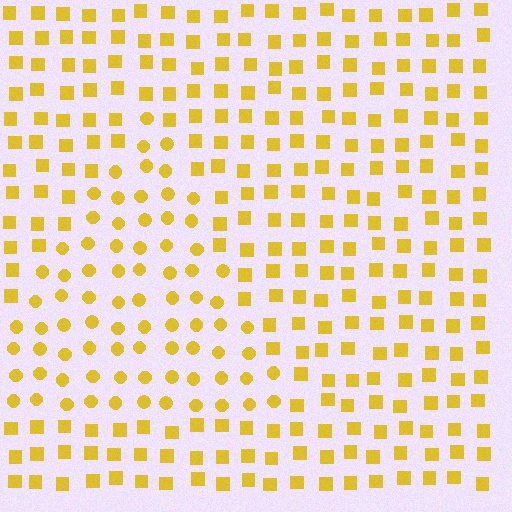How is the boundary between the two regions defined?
The boundary is defined by a change in element shape: circles inside vs. squares outside. All elements share the same color and spacing.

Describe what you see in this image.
The image is filled with small yellow elements arranged in a uniform grid. A triangle-shaped region contains circles, while the surrounding area contains squares. The boundary is defined purely by the change in element shape.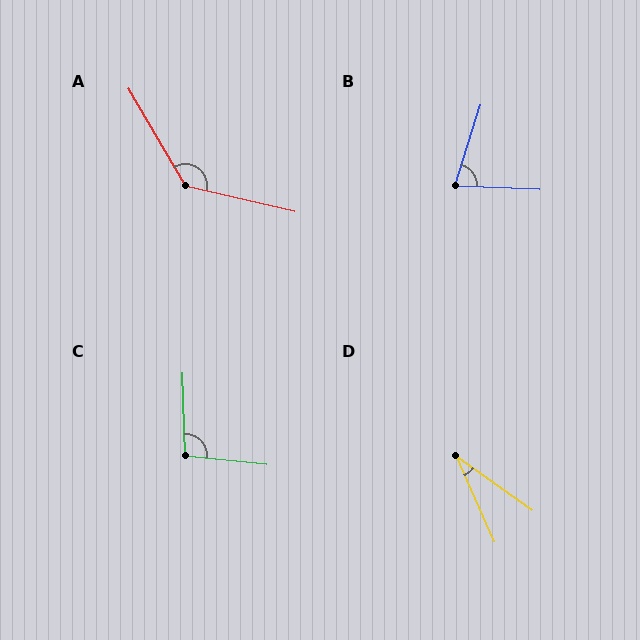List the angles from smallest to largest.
D (30°), B (75°), C (98°), A (133°).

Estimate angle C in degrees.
Approximately 98 degrees.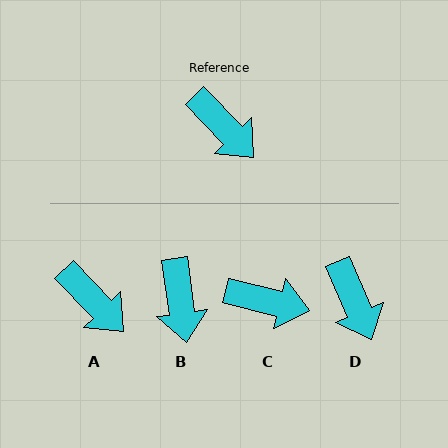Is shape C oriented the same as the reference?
No, it is off by about 32 degrees.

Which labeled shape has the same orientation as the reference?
A.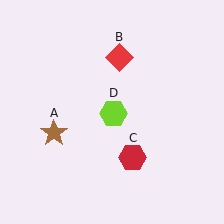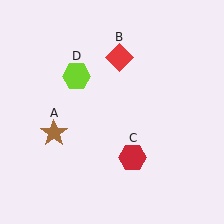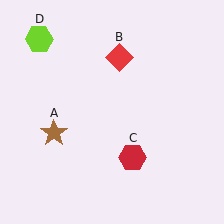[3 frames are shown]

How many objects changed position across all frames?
1 object changed position: lime hexagon (object D).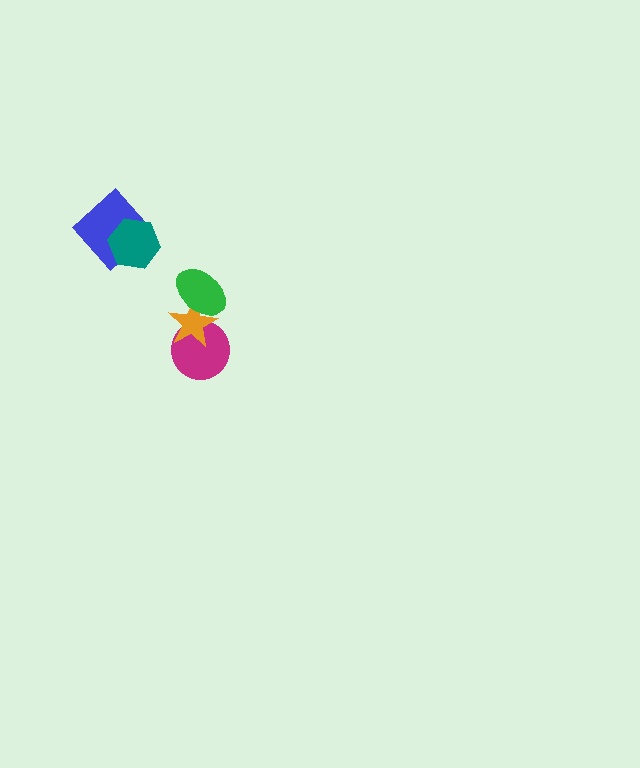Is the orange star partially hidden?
Yes, it is partially covered by another shape.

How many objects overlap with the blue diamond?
1 object overlaps with the blue diamond.